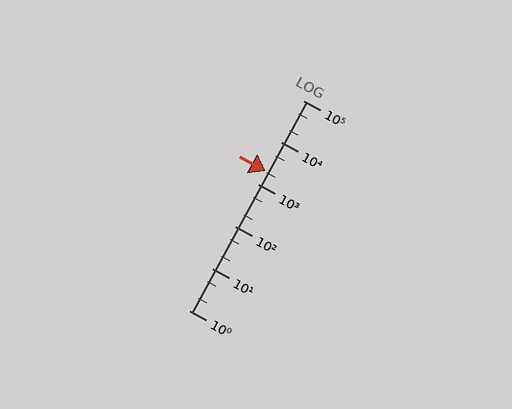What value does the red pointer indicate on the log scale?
The pointer indicates approximately 2100.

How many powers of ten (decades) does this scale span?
The scale spans 5 decades, from 1 to 100000.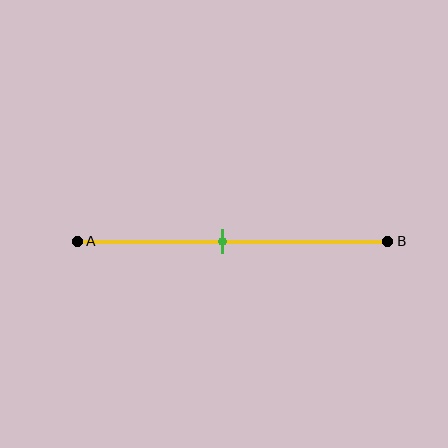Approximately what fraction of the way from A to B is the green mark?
The green mark is approximately 45% of the way from A to B.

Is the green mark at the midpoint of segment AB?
No, the mark is at about 45% from A, not at the 50% midpoint.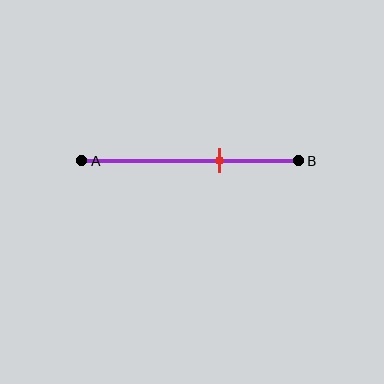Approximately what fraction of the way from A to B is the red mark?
The red mark is approximately 65% of the way from A to B.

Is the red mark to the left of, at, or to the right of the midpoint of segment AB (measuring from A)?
The red mark is to the right of the midpoint of segment AB.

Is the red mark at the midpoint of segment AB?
No, the mark is at about 65% from A, not at the 50% midpoint.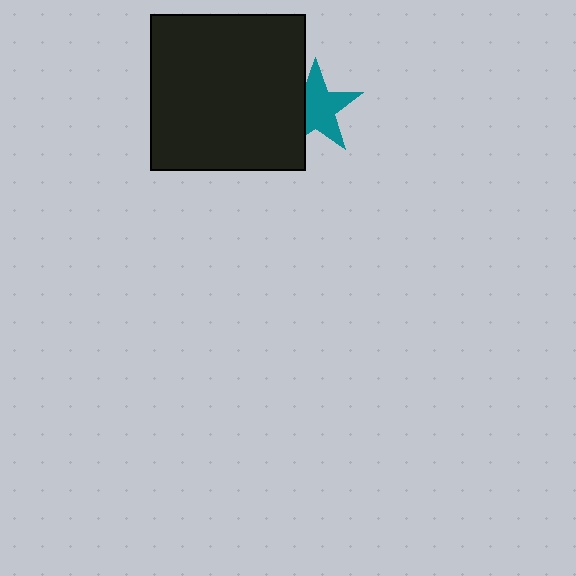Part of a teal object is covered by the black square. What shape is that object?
It is a star.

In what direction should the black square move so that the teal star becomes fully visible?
The black square should move left. That is the shortest direction to clear the overlap and leave the teal star fully visible.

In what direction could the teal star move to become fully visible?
The teal star could move right. That would shift it out from behind the black square entirely.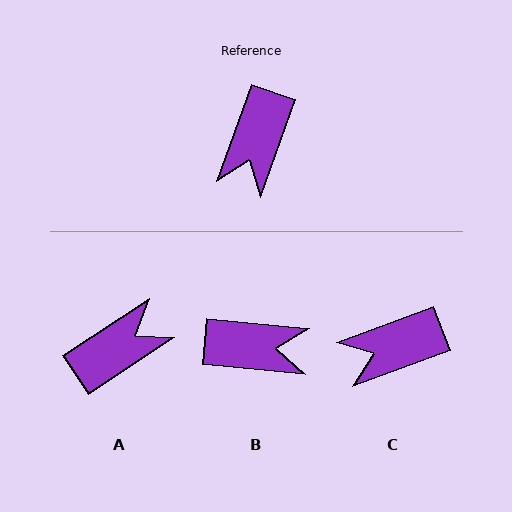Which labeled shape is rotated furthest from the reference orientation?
A, about 143 degrees away.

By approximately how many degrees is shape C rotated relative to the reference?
Approximately 50 degrees clockwise.